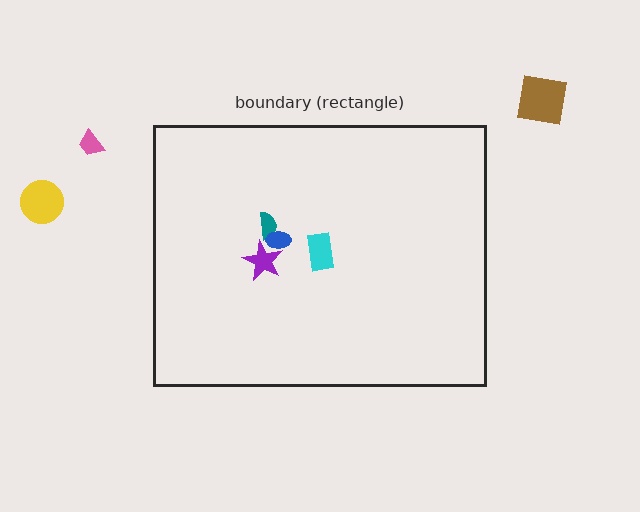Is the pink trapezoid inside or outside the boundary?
Outside.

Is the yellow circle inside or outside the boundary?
Outside.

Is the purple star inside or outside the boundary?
Inside.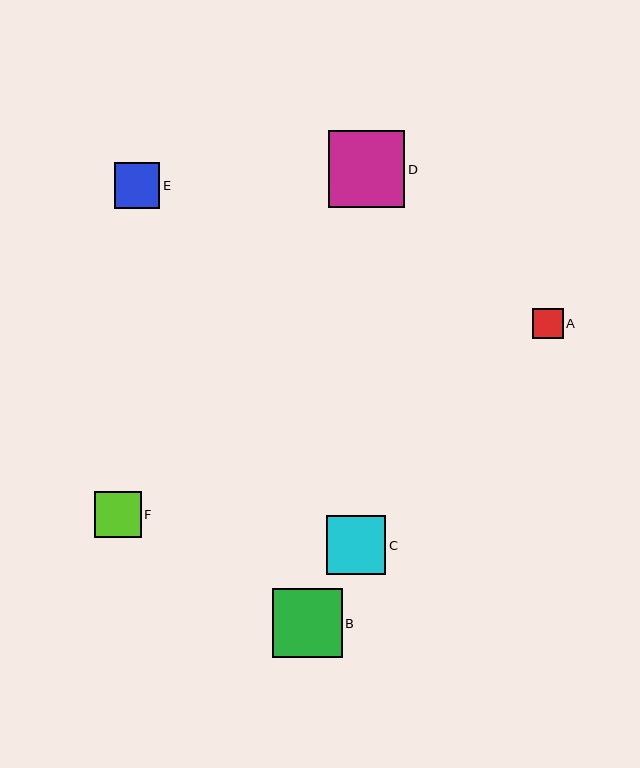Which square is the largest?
Square D is the largest with a size of approximately 77 pixels.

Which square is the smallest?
Square A is the smallest with a size of approximately 30 pixels.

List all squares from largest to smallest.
From largest to smallest: D, B, C, F, E, A.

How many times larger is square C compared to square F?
Square C is approximately 1.3 times the size of square F.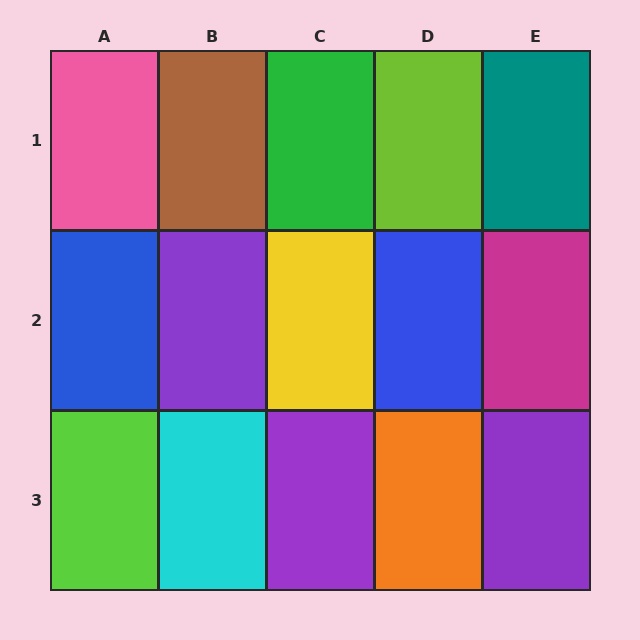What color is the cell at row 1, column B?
Brown.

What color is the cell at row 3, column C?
Purple.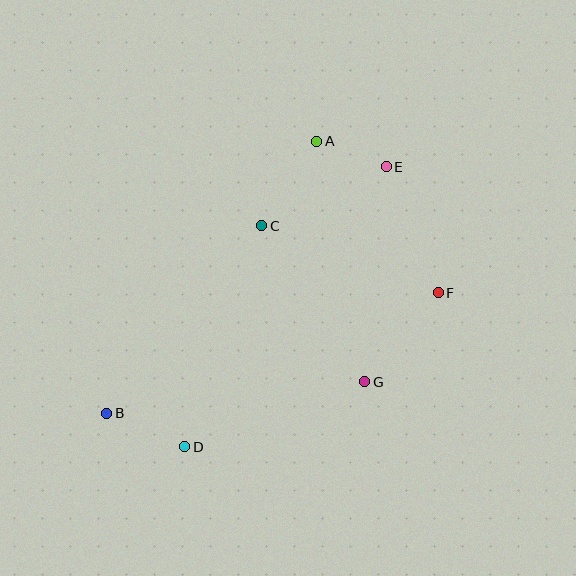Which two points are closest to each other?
Points A and E are closest to each other.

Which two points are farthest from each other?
Points B and E are farthest from each other.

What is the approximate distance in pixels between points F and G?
The distance between F and G is approximately 116 pixels.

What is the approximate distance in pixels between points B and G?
The distance between B and G is approximately 260 pixels.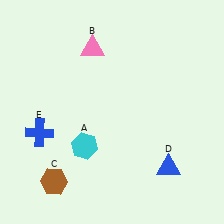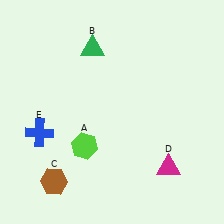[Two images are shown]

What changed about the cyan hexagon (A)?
In Image 1, A is cyan. In Image 2, it changed to lime.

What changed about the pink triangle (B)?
In Image 1, B is pink. In Image 2, it changed to green.